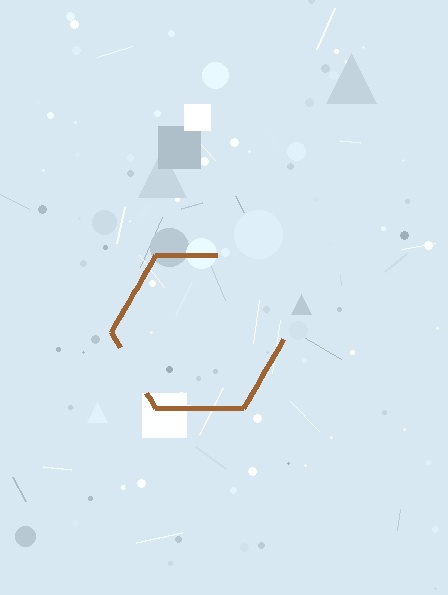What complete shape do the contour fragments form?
The contour fragments form a hexagon.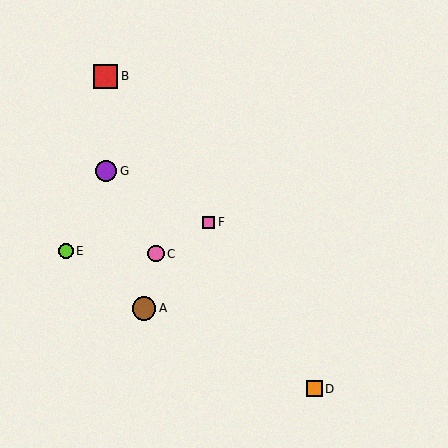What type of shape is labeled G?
Shape G is a purple circle.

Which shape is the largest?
The red square (labeled B) is the largest.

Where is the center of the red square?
The center of the red square is at (106, 76).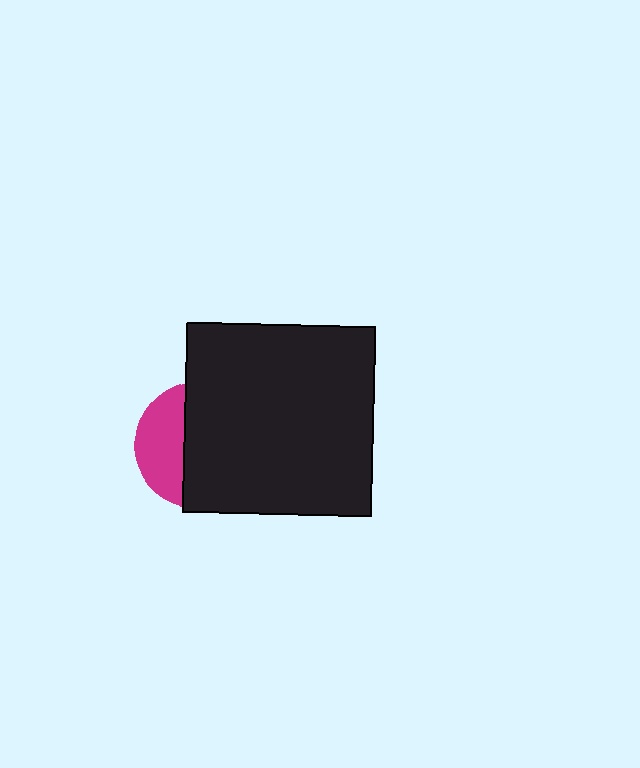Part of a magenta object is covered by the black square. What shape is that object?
It is a circle.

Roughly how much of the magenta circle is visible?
A small part of it is visible (roughly 36%).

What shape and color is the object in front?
The object in front is a black square.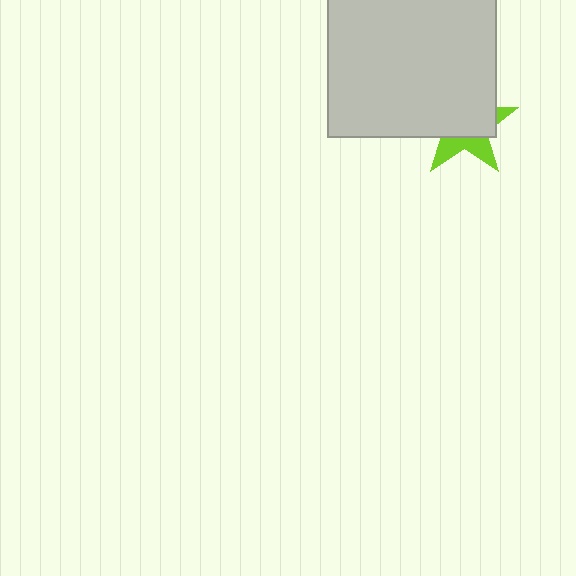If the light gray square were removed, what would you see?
You would see the complete lime star.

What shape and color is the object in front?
The object in front is a light gray square.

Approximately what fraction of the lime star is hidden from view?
Roughly 65% of the lime star is hidden behind the light gray square.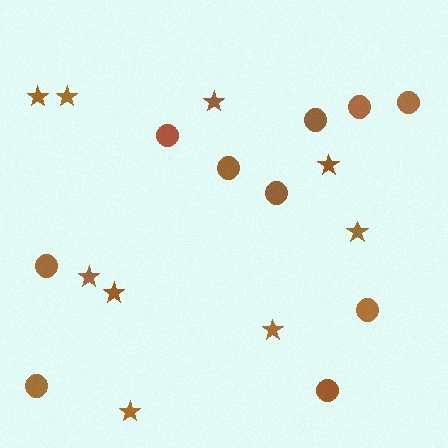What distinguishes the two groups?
There are 2 groups: one group of circles (10) and one group of stars (9).